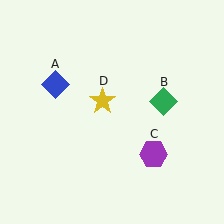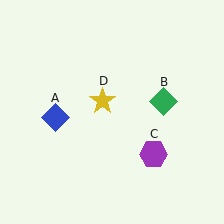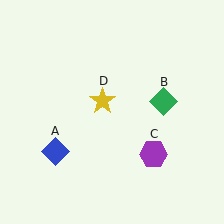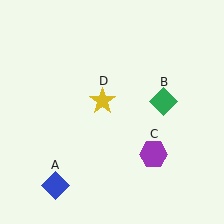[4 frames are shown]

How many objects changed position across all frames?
1 object changed position: blue diamond (object A).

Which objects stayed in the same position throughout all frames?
Green diamond (object B) and purple hexagon (object C) and yellow star (object D) remained stationary.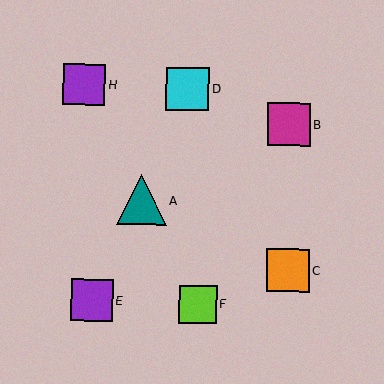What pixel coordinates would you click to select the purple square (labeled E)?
Click at (92, 300) to select the purple square E.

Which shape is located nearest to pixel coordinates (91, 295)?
The purple square (labeled E) at (92, 300) is nearest to that location.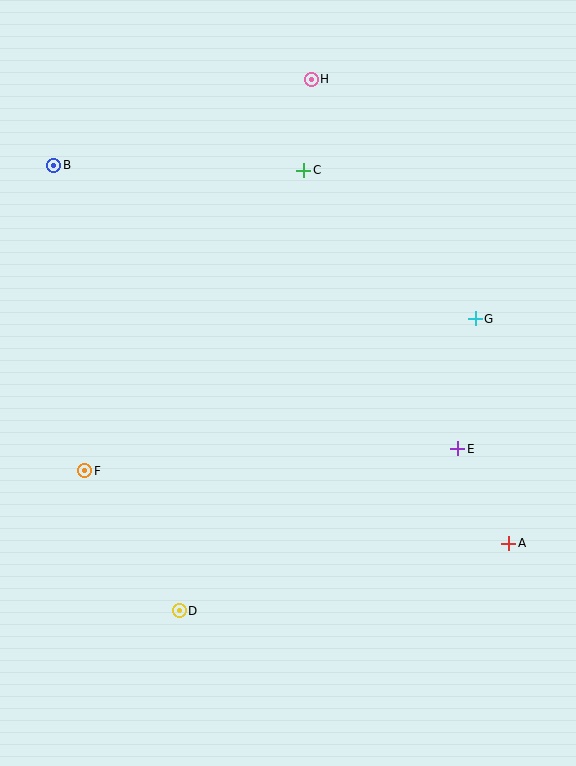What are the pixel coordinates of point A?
Point A is at (509, 543).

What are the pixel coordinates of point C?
Point C is at (304, 170).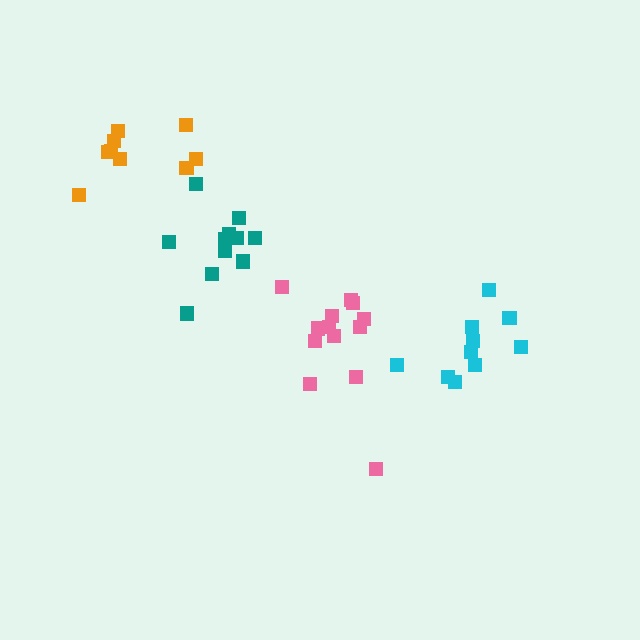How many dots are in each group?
Group 1: 11 dots, Group 2: 10 dots, Group 3: 13 dots, Group 4: 9 dots (43 total).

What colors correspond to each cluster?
The clusters are colored: teal, cyan, pink, orange.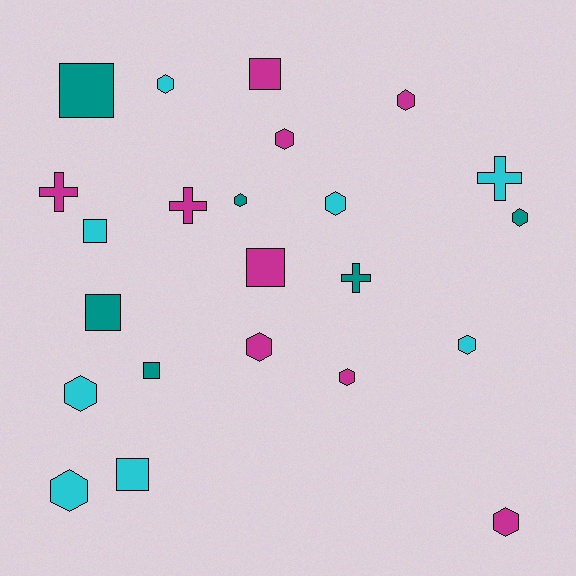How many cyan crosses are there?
There is 1 cyan cross.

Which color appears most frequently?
Magenta, with 9 objects.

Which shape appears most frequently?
Hexagon, with 12 objects.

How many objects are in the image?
There are 23 objects.